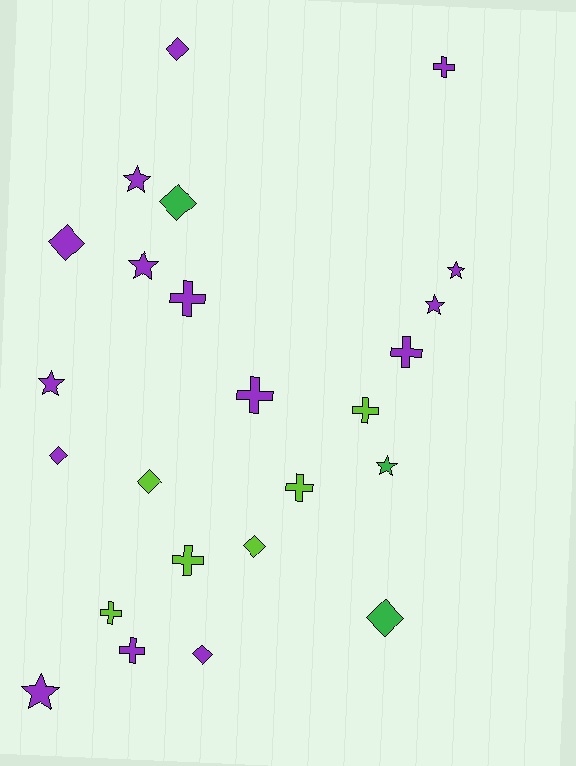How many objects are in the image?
There are 24 objects.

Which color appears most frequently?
Purple, with 15 objects.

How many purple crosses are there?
There are 5 purple crosses.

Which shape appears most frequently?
Cross, with 9 objects.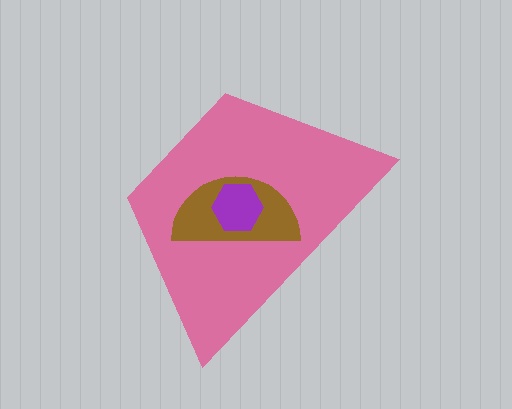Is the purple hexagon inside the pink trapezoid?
Yes.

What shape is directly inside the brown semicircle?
The purple hexagon.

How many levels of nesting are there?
3.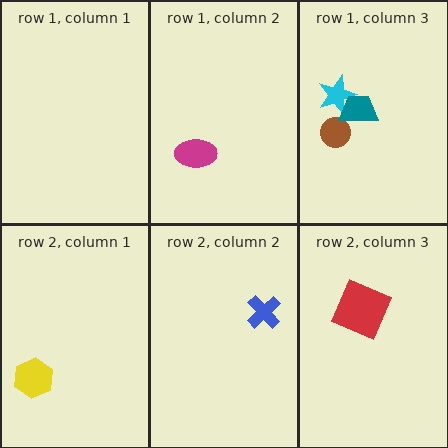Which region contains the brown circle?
The row 1, column 3 region.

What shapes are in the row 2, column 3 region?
The red square.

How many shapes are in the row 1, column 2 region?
1.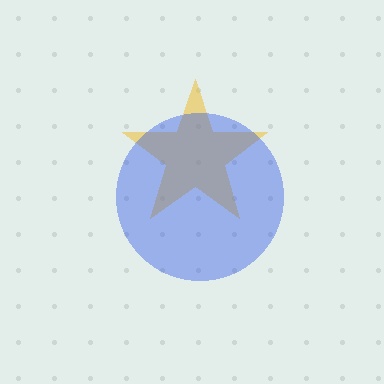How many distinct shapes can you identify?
There are 2 distinct shapes: a yellow star, a blue circle.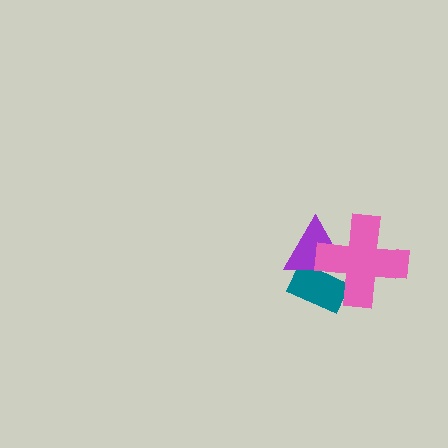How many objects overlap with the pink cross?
2 objects overlap with the pink cross.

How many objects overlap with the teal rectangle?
2 objects overlap with the teal rectangle.